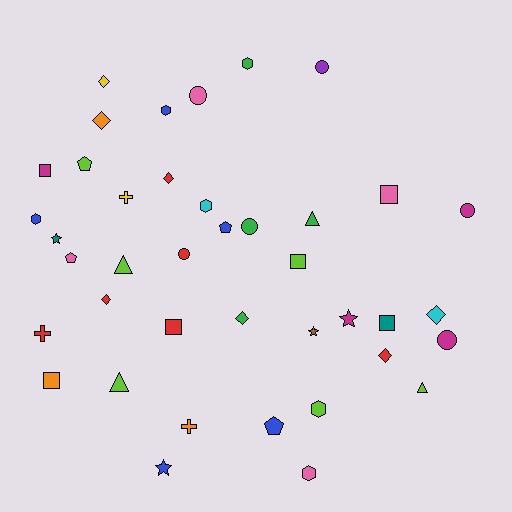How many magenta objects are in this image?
There are 4 magenta objects.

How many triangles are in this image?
There are 4 triangles.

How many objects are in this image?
There are 40 objects.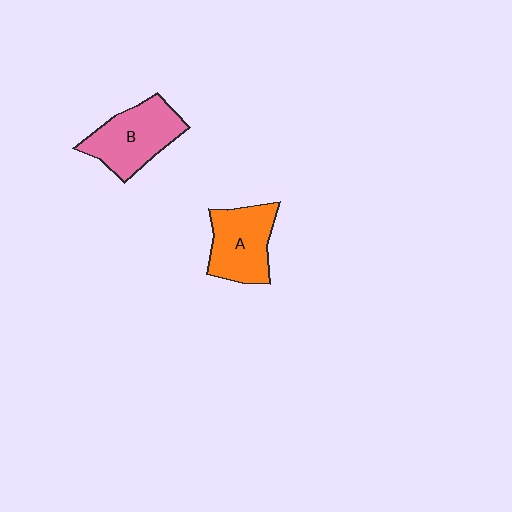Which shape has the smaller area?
Shape A (orange).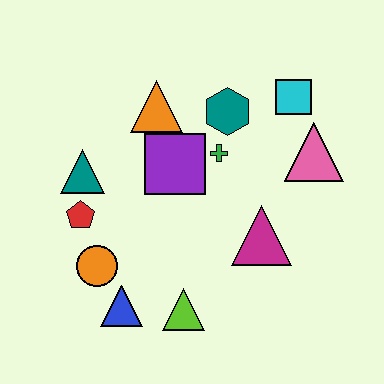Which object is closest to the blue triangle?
The orange circle is closest to the blue triangle.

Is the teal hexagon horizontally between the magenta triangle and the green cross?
Yes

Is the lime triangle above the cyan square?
No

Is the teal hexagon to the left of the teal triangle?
No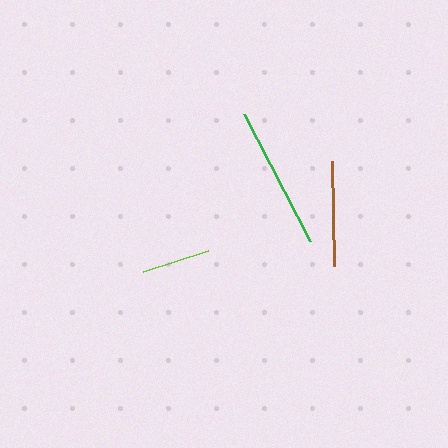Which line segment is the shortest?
The lime line is the shortest at approximately 69 pixels.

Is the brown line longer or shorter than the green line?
The green line is longer than the brown line.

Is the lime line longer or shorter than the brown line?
The brown line is longer than the lime line.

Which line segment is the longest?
The green line is the longest at approximately 143 pixels.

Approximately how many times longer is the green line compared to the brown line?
The green line is approximately 1.4 times the length of the brown line.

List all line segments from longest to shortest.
From longest to shortest: green, brown, lime.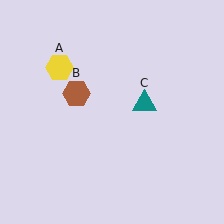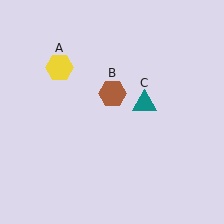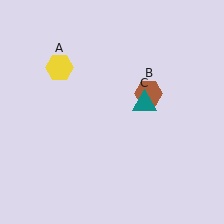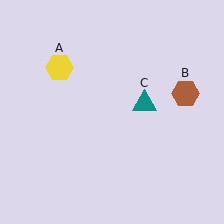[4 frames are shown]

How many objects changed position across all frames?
1 object changed position: brown hexagon (object B).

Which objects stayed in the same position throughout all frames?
Yellow hexagon (object A) and teal triangle (object C) remained stationary.